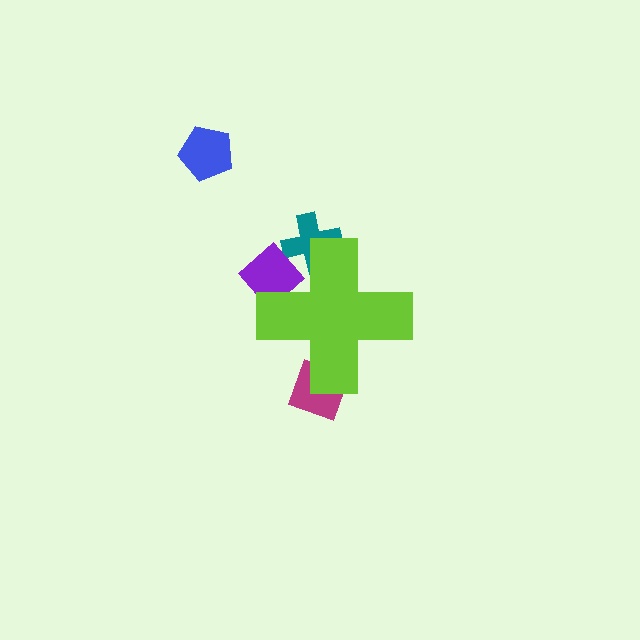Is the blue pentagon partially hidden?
No, the blue pentagon is fully visible.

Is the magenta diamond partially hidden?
Yes, the magenta diamond is partially hidden behind the lime cross.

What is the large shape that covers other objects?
A lime cross.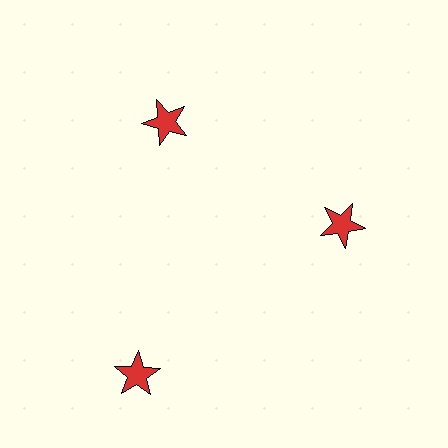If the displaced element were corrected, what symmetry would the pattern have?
It would have 3-fold rotational symmetry — the pattern would map onto itself every 120 degrees.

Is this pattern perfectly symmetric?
No. The 3 red stars are arranged in a ring, but one element near the 7 o'clock position is pushed outward from the center, breaking the 3-fold rotational symmetry.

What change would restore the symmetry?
The symmetry would be restored by moving it inward, back onto the ring so that all 3 stars sit at equal angles and equal distance from the center.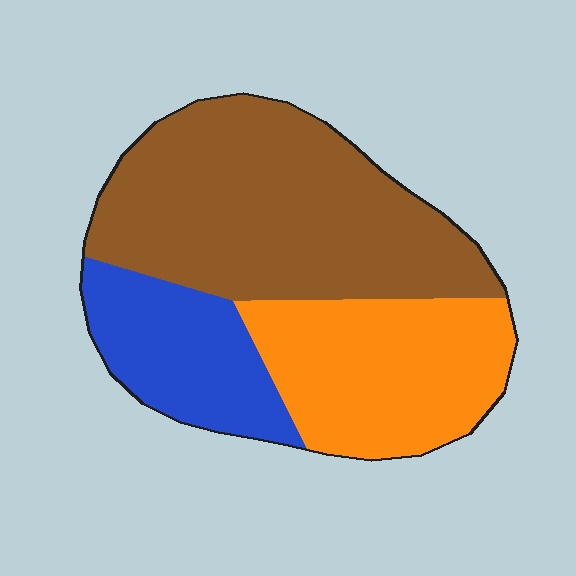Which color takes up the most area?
Brown, at roughly 50%.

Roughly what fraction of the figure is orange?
Orange takes up about one third (1/3) of the figure.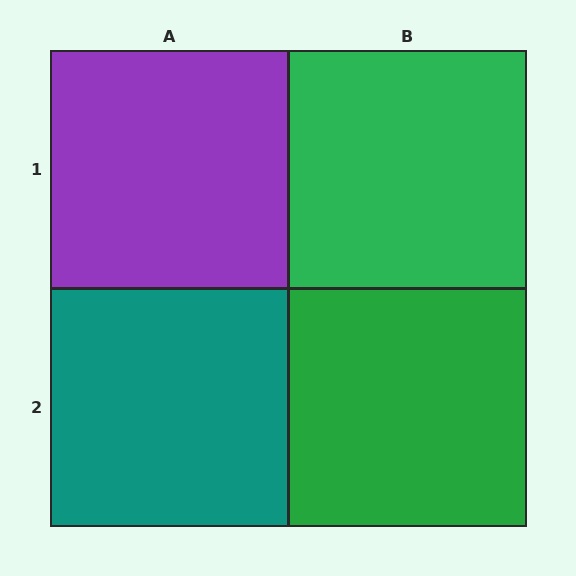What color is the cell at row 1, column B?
Green.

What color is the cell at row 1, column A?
Purple.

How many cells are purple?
1 cell is purple.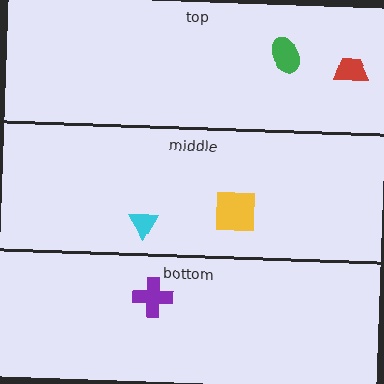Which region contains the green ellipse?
The top region.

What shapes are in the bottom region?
The purple cross.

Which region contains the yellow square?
The middle region.